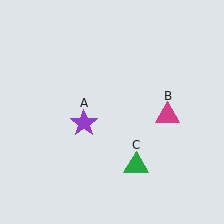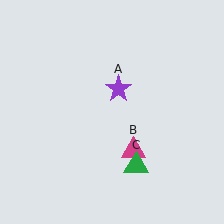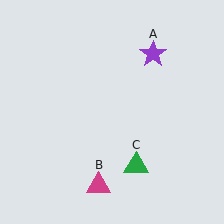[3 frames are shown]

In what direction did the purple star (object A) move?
The purple star (object A) moved up and to the right.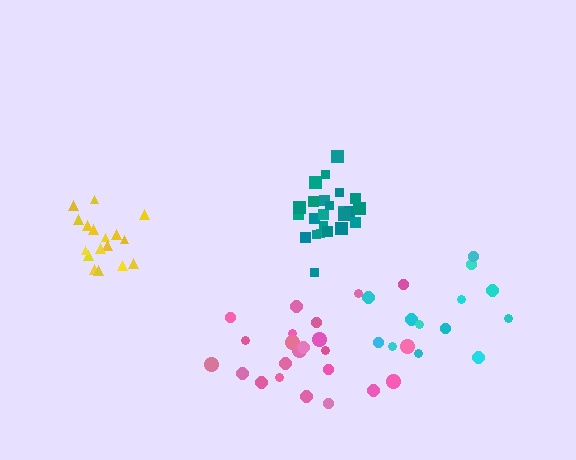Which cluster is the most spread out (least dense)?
Cyan.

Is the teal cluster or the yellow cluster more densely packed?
Teal.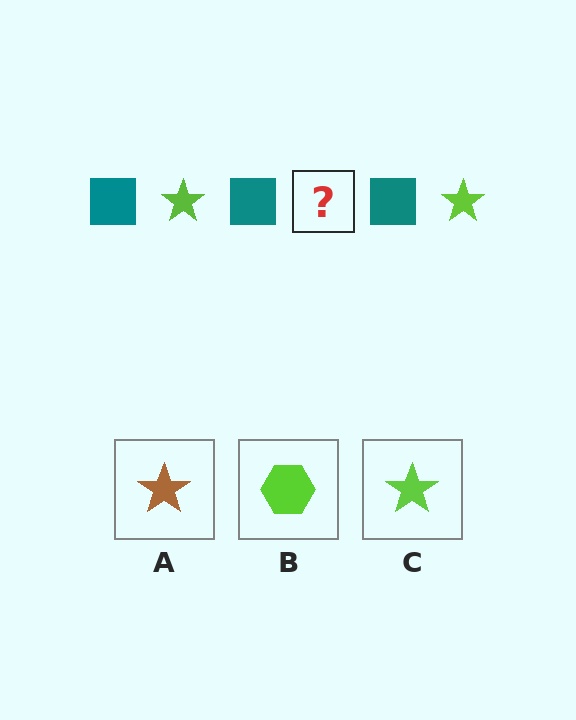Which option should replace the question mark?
Option C.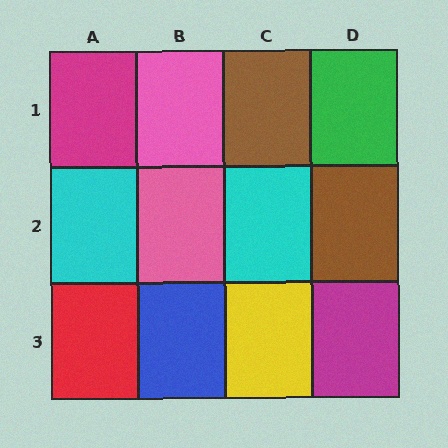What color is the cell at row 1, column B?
Pink.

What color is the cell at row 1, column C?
Brown.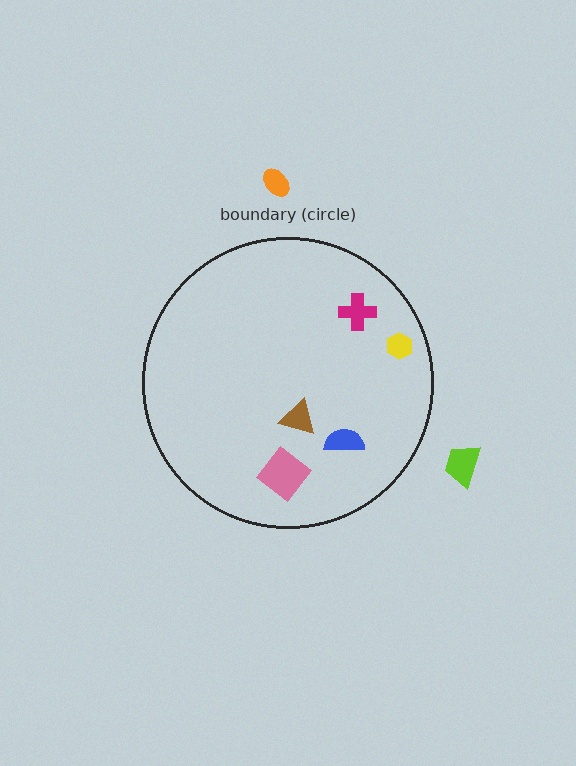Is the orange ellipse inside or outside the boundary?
Outside.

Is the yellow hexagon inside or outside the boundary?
Inside.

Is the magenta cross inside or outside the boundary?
Inside.